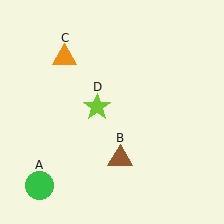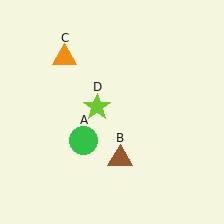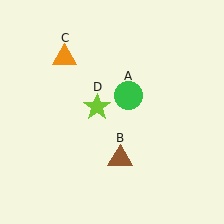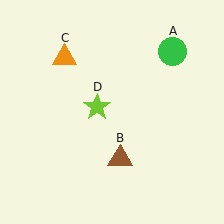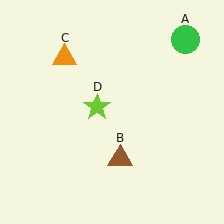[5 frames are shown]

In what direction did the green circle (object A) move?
The green circle (object A) moved up and to the right.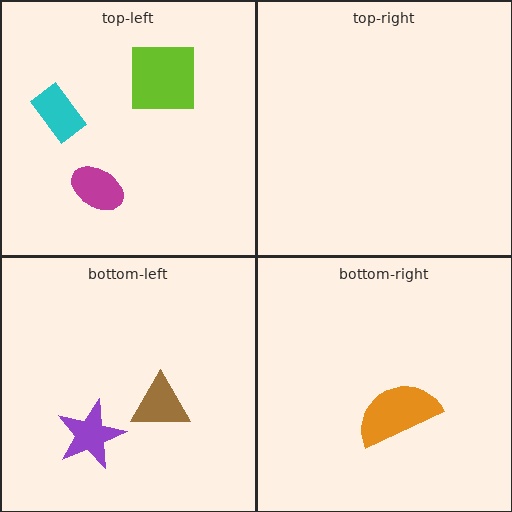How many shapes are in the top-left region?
3.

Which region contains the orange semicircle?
The bottom-right region.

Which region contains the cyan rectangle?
The top-left region.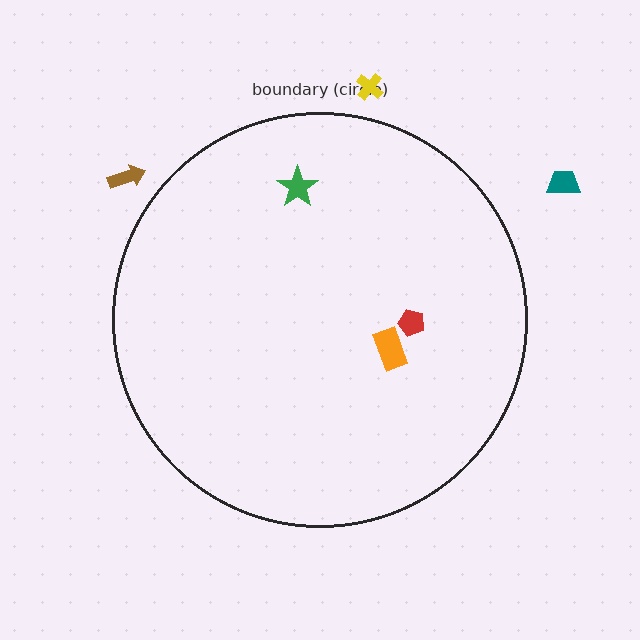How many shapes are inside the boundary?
3 inside, 3 outside.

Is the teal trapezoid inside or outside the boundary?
Outside.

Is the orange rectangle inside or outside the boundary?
Inside.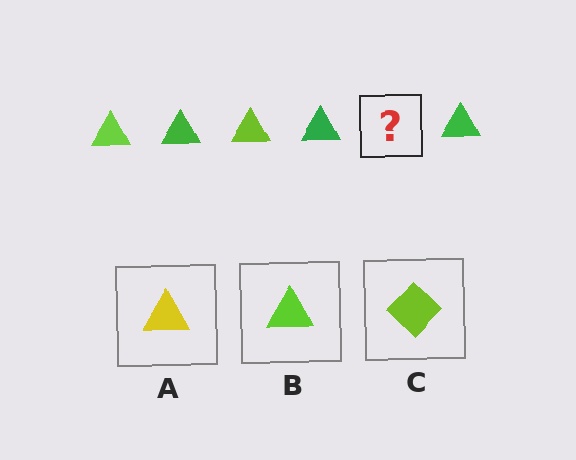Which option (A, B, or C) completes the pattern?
B.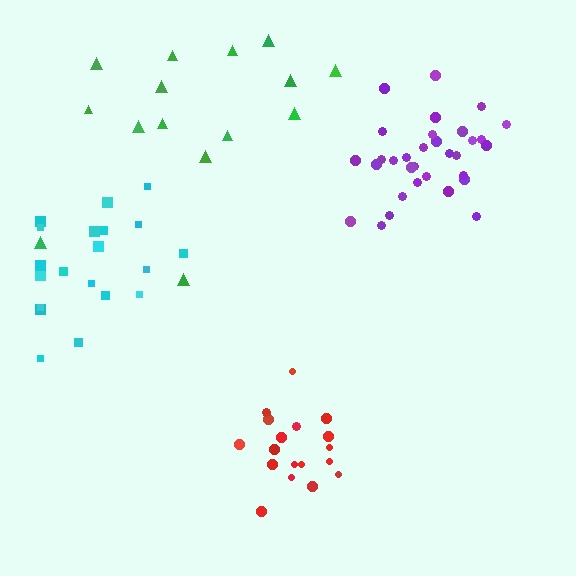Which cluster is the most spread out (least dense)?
Green.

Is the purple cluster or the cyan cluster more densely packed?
Purple.